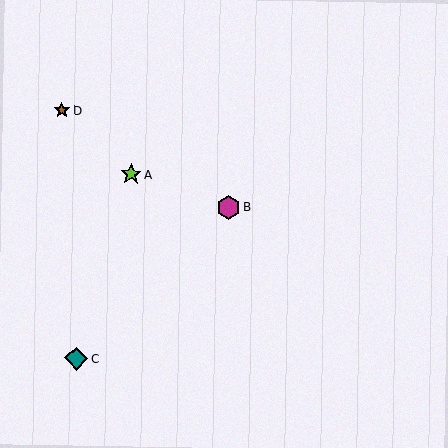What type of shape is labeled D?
Shape D is a brown star.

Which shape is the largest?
The magenta hexagon (labeled B) is the largest.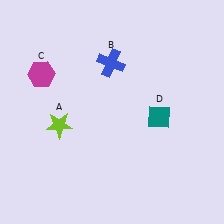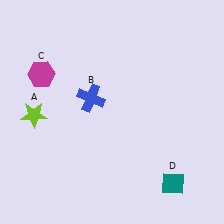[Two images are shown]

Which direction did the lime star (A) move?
The lime star (A) moved left.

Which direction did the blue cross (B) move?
The blue cross (B) moved down.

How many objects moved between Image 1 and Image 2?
3 objects moved between the two images.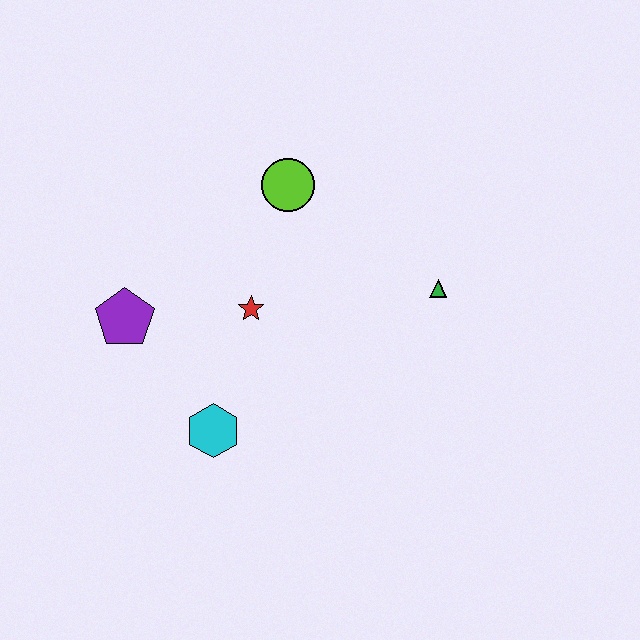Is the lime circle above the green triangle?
Yes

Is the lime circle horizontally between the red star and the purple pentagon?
No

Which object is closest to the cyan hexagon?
The red star is closest to the cyan hexagon.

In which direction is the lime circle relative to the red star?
The lime circle is above the red star.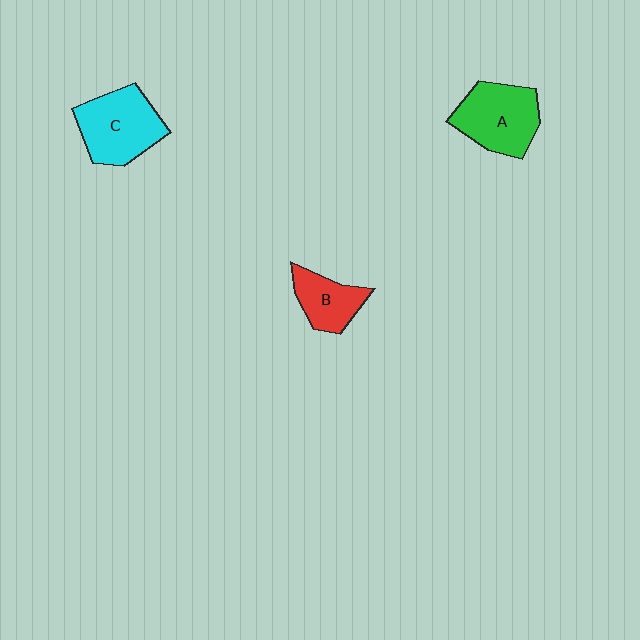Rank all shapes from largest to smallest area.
From largest to smallest: C (cyan), A (green), B (red).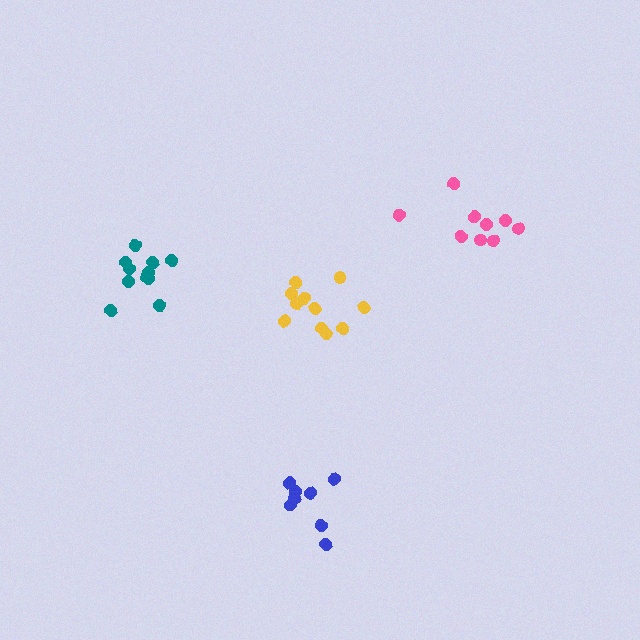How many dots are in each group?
Group 1: 9 dots, Group 2: 11 dots, Group 3: 11 dots, Group 4: 8 dots (39 total).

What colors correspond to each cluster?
The clusters are colored: pink, yellow, teal, blue.